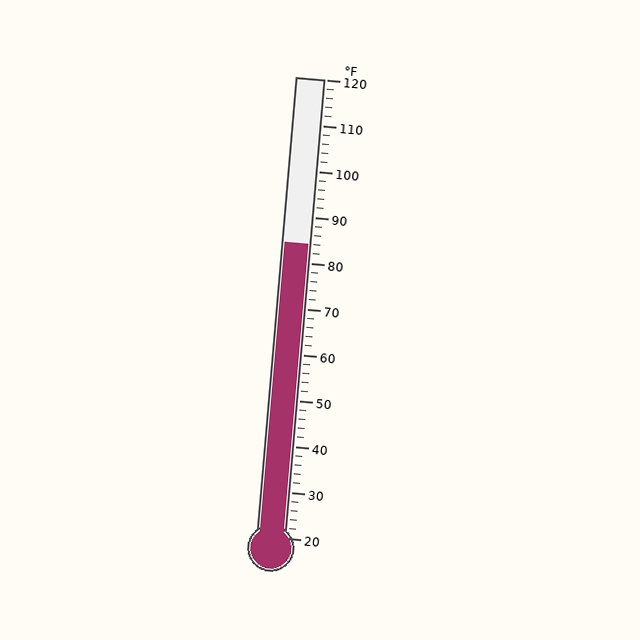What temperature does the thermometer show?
The thermometer shows approximately 84°F.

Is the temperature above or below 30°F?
The temperature is above 30°F.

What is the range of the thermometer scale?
The thermometer scale ranges from 20°F to 120°F.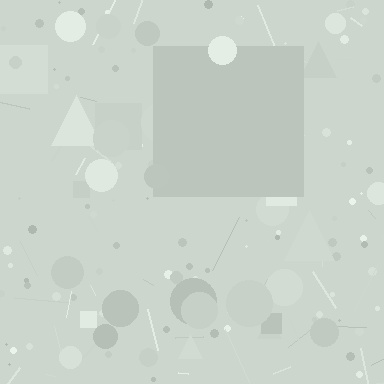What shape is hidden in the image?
A square is hidden in the image.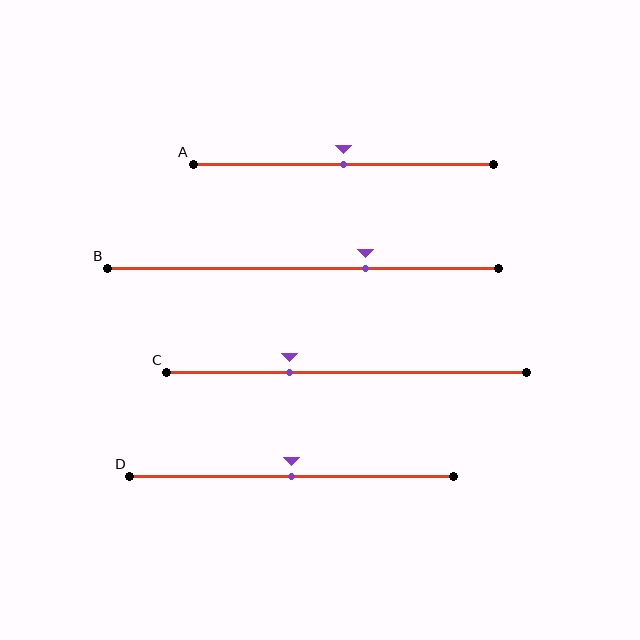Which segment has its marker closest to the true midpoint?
Segment A has its marker closest to the true midpoint.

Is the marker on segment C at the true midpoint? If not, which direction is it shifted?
No, the marker on segment C is shifted to the left by about 16% of the segment length.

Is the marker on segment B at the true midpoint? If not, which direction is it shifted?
No, the marker on segment B is shifted to the right by about 16% of the segment length.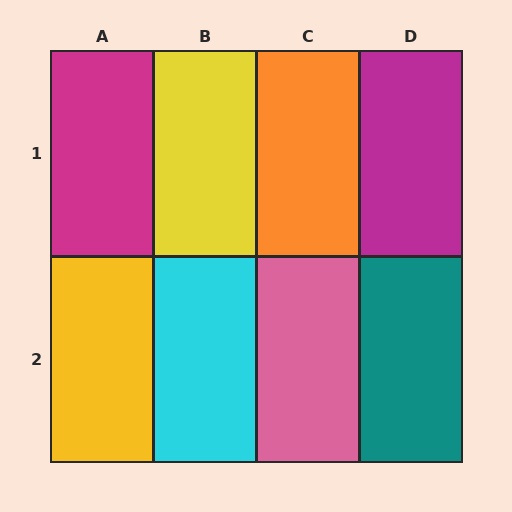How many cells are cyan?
1 cell is cyan.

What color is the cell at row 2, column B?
Cyan.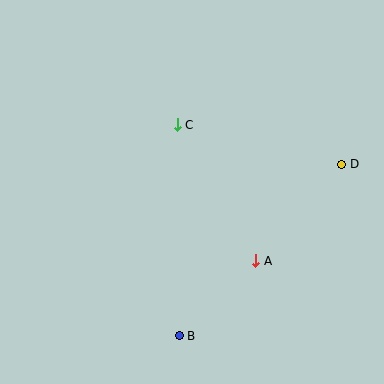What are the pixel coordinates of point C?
Point C is at (177, 125).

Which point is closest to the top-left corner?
Point C is closest to the top-left corner.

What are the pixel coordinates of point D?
Point D is at (342, 164).